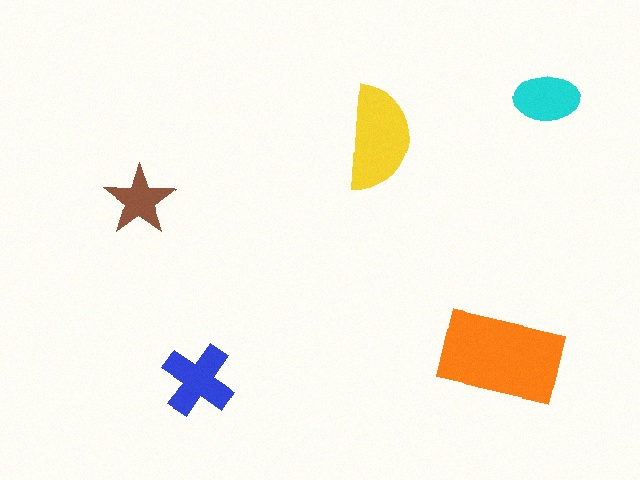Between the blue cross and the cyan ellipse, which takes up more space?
The blue cross.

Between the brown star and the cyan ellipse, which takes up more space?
The cyan ellipse.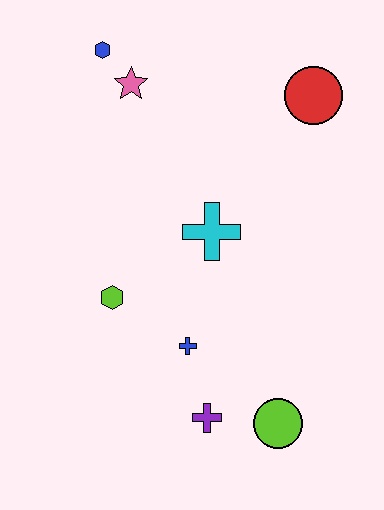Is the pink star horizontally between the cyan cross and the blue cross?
No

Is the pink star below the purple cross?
No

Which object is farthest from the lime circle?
The blue hexagon is farthest from the lime circle.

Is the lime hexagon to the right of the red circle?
No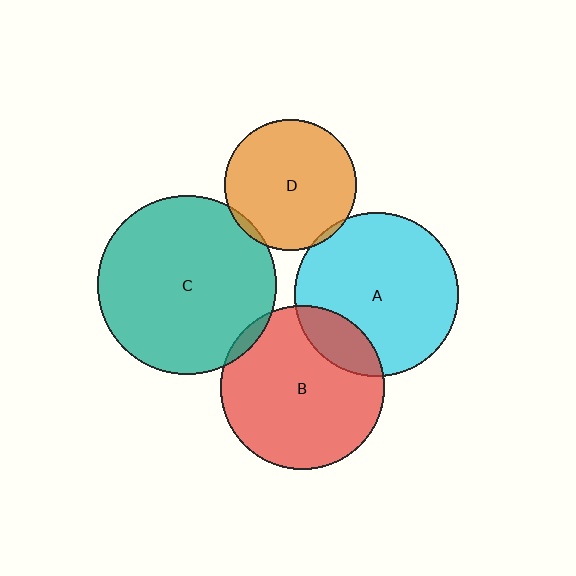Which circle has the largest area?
Circle C (teal).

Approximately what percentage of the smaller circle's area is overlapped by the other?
Approximately 5%.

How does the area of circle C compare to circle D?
Approximately 1.9 times.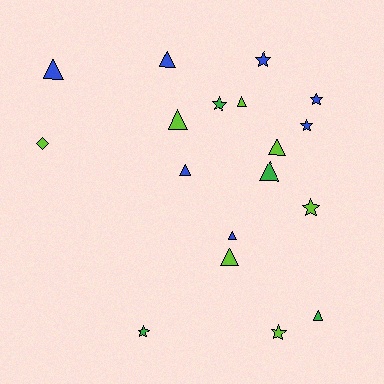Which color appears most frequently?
Lime, with 7 objects.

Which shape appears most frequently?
Triangle, with 10 objects.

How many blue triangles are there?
There are 4 blue triangles.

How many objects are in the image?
There are 18 objects.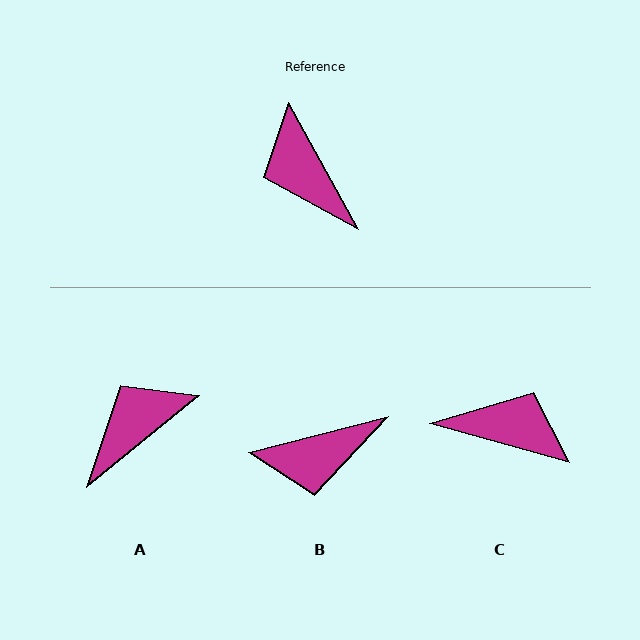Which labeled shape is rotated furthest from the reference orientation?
C, about 135 degrees away.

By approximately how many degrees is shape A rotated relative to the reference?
Approximately 80 degrees clockwise.